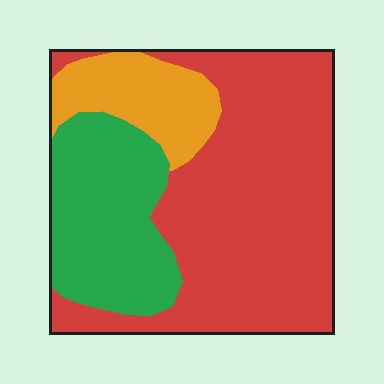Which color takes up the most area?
Red, at roughly 60%.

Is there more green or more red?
Red.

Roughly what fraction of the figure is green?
Green takes up about one quarter (1/4) of the figure.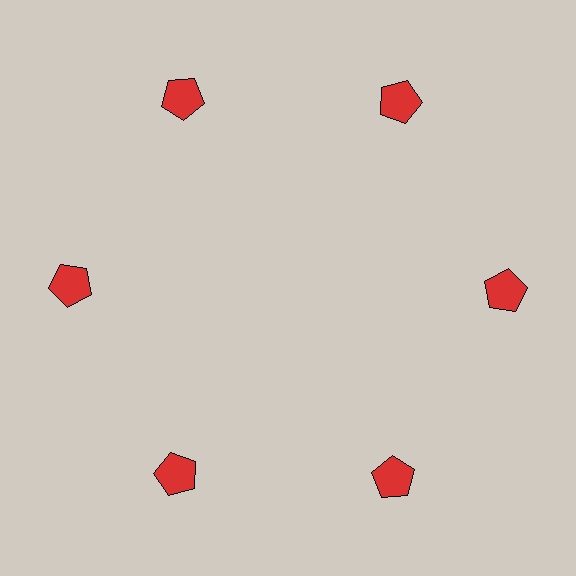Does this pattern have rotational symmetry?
Yes, this pattern has 6-fold rotational symmetry. It looks the same after rotating 60 degrees around the center.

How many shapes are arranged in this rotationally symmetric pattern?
There are 6 shapes, arranged in 6 groups of 1.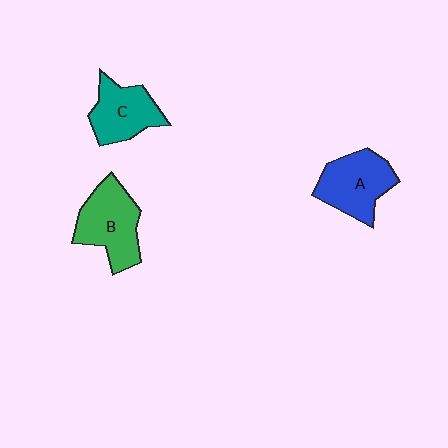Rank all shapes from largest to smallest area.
From largest to smallest: B (green), A (blue), C (teal).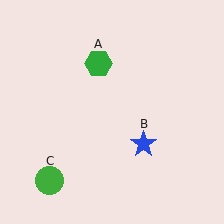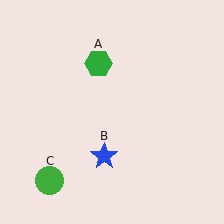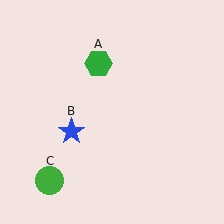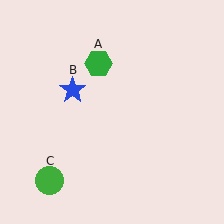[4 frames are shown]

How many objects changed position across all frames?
1 object changed position: blue star (object B).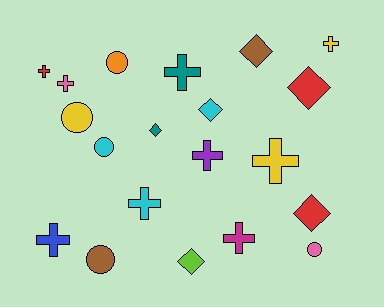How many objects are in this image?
There are 20 objects.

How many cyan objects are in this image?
There are 3 cyan objects.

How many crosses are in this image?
There are 9 crosses.